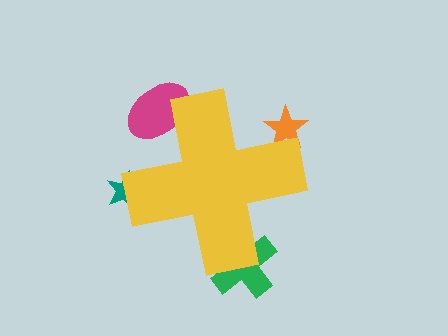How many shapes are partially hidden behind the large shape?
4 shapes are partially hidden.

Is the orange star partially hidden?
Yes, the orange star is partially hidden behind the yellow cross.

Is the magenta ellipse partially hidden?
Yes, the magenta ellipse is partially hidden behind the yellow cross.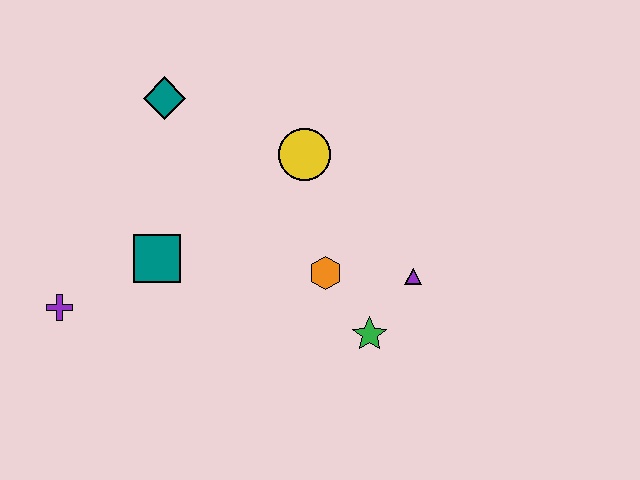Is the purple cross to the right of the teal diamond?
No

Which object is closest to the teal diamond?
The yellow circle is closest to the teal diamond.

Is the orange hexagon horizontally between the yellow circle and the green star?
Yes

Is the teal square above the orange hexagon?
Yes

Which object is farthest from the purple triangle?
The purple cross is farthest from the purple triangle.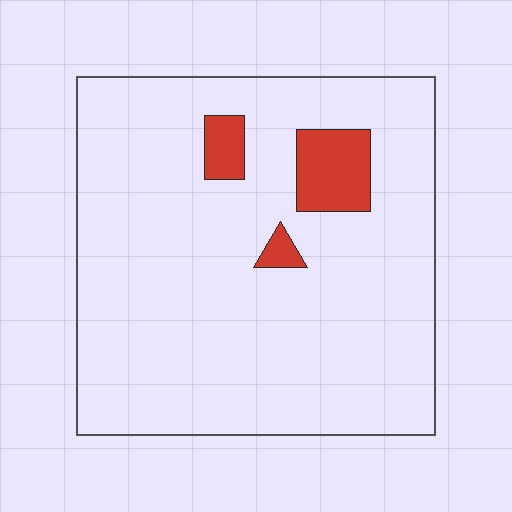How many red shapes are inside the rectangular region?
3.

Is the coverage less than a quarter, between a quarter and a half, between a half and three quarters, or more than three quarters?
Less than a quarter.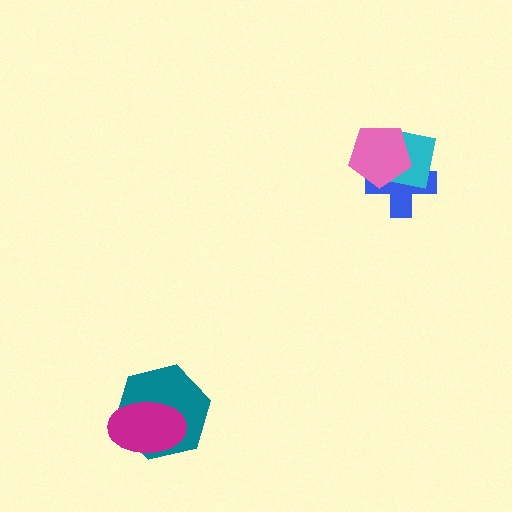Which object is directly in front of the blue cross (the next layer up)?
The cyan square is directly in front of the blue cross.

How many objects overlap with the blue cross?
2 objects overlap with the blue cross.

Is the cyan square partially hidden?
Yes, it is partially covered by another shape.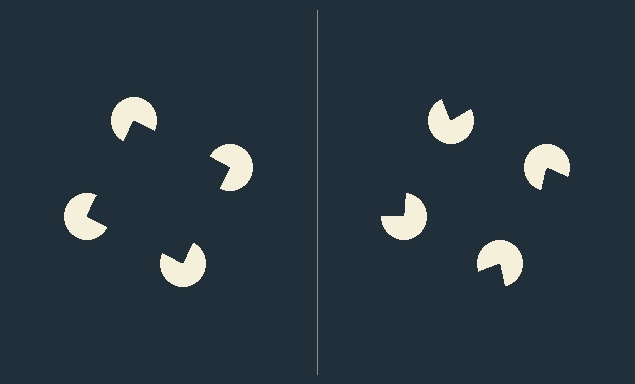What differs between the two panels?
The pac-man discs are positioned identically on both sides; only the wedge orientations differ. On the left they align to a square; on the right they are misaligned.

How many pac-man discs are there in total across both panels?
8 — 4 on each side.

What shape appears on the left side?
An illusory square.